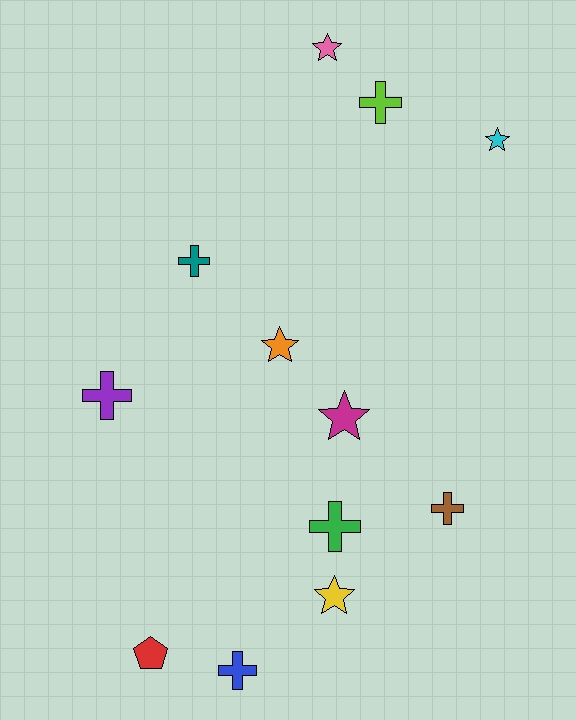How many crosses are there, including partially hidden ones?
There are 6 crosses.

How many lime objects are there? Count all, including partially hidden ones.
There is 1 lime object.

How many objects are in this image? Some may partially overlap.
There are 12 objects.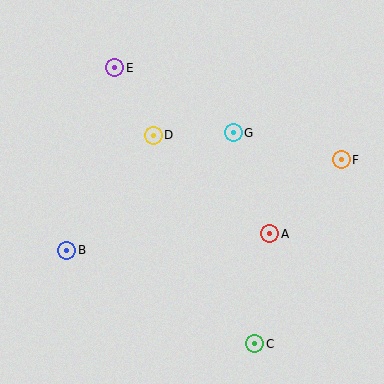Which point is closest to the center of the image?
Point D at (153, 135) is closest to the center.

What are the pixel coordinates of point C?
Point C is at (255, 344).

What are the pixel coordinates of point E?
Point E is at (115, 68).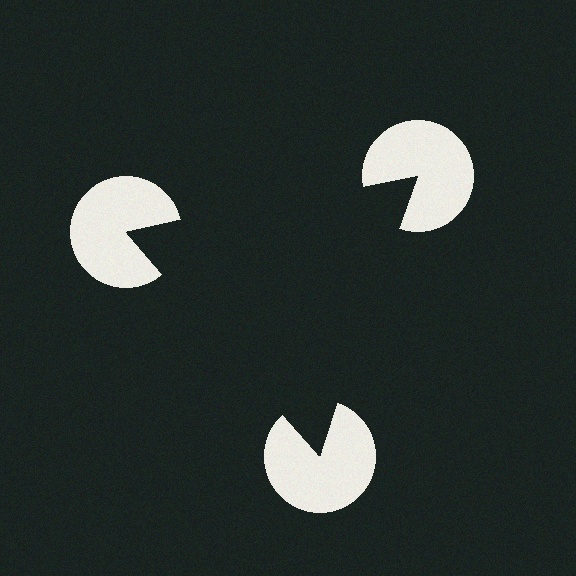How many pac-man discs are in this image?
There are 3 — one at each vertex of the illusory triangle.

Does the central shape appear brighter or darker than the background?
It typically appears slightly darker than the background, even though no actual brightness change is drawn.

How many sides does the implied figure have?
3 sides.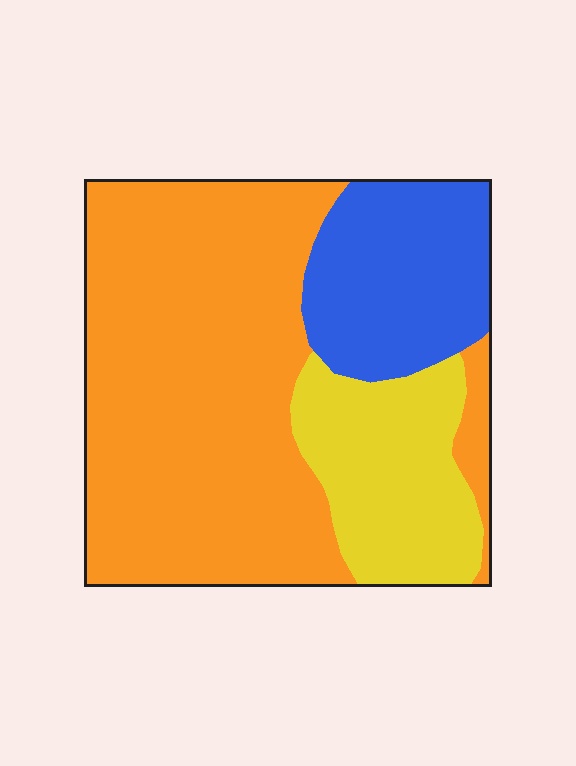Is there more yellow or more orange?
Orange.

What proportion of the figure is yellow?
Yellow takes up about one fifth (1/5) of the figure.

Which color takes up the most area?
Orange, at roughly 60%.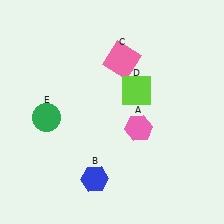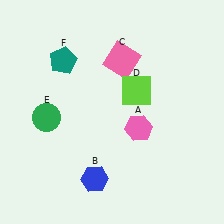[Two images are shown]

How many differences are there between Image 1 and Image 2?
There is 1 difference between the two images.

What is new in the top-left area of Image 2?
A teal pentagon (F) was added in the top-left area of Image 2.